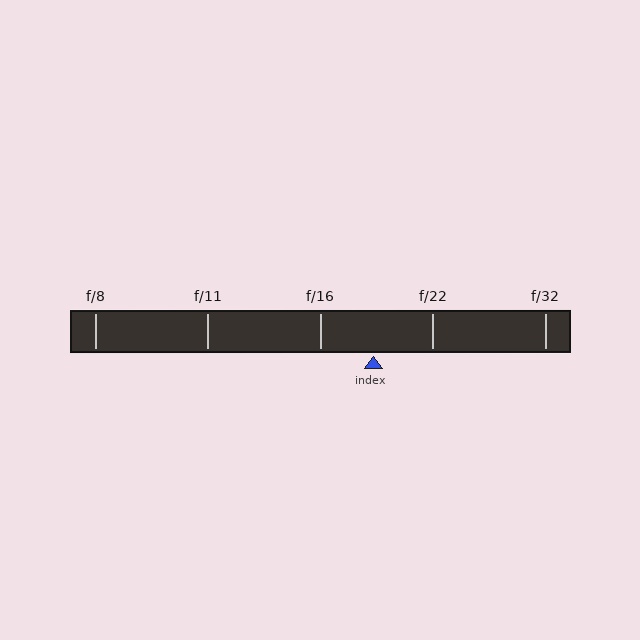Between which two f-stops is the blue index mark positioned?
The index mark is between f/16 and f/22.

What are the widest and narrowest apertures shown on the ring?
The widest aperture shown is f/8 and the narrowest is f/32.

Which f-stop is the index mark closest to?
The index mark is closest to f/16.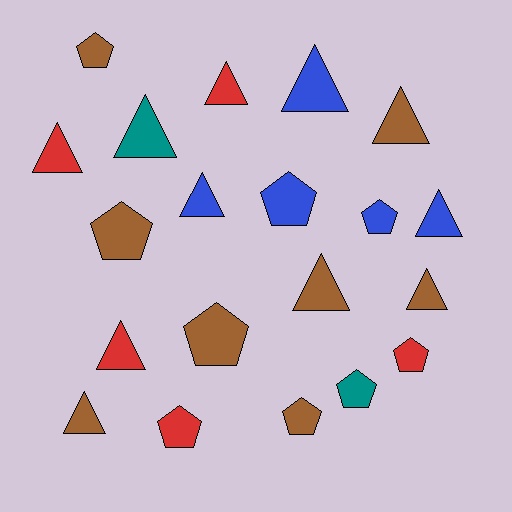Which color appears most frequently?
Brown, with 8 objects.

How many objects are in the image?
There are 20 objects.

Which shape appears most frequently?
Triangle, with 11 objects.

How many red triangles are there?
There are 3 red triangles.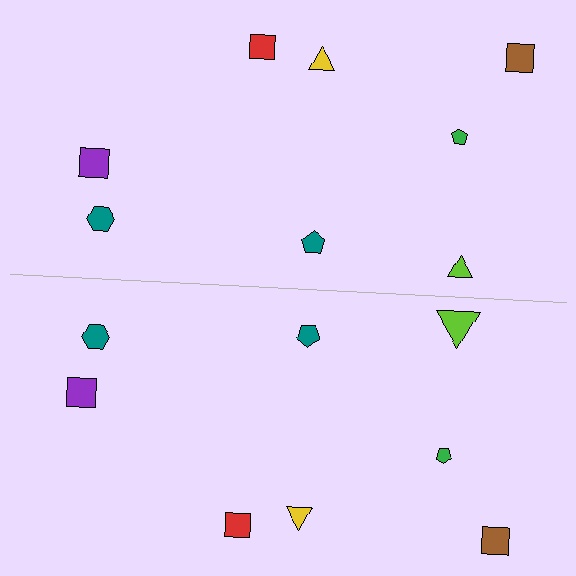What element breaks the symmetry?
The lime triangle on the bottom side has a different size than its mirror counterpart.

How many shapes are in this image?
There are 16 shapes in this image.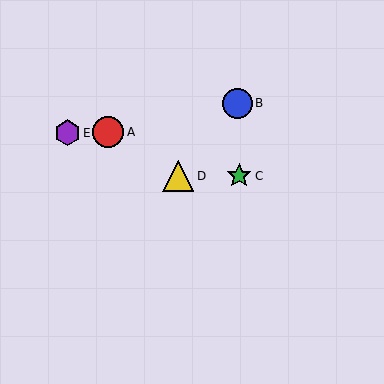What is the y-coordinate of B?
Object B is at y≈103.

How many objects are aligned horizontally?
2 objects (C, D) are aligned horizontally.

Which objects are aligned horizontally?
Objects C, D are aligned horizontally.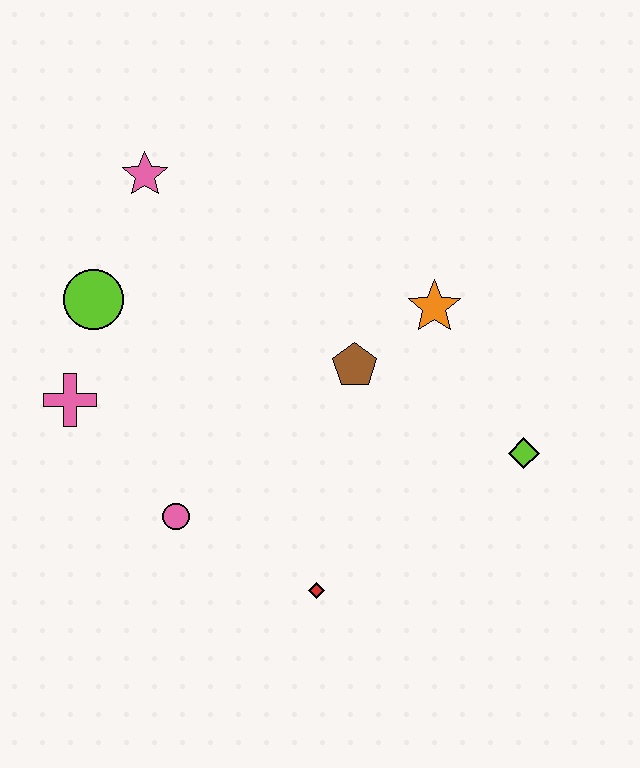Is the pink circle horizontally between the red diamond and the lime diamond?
No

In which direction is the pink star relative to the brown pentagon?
The pink star is to the left of the brown pentagon.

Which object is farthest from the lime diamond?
The pink star is farthest from the lime diamond.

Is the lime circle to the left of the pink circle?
Yes